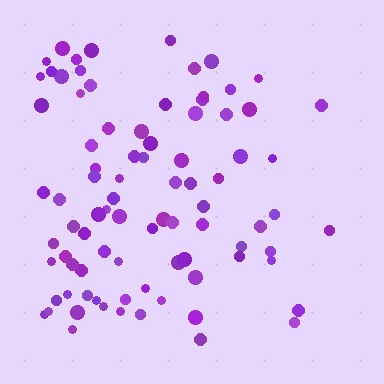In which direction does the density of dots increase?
From right to left, with the left side densest.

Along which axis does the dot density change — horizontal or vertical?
Horizontal.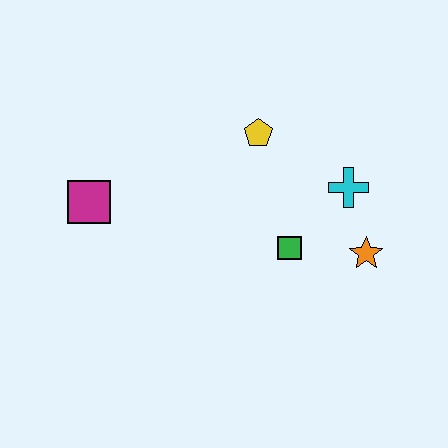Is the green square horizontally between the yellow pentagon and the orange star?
Yes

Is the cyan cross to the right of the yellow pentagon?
Yes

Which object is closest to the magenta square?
The yellow pentagon is closest to the magenta square.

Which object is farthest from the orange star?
The magenta square is farthest from the orange star.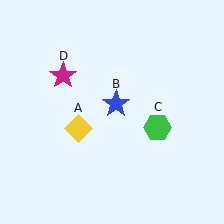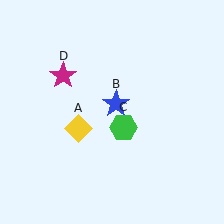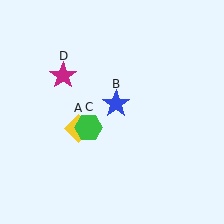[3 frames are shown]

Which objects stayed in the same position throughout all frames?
Yellow diamond (object A) and blue star (object B) and magenta star (object D) remained stationary.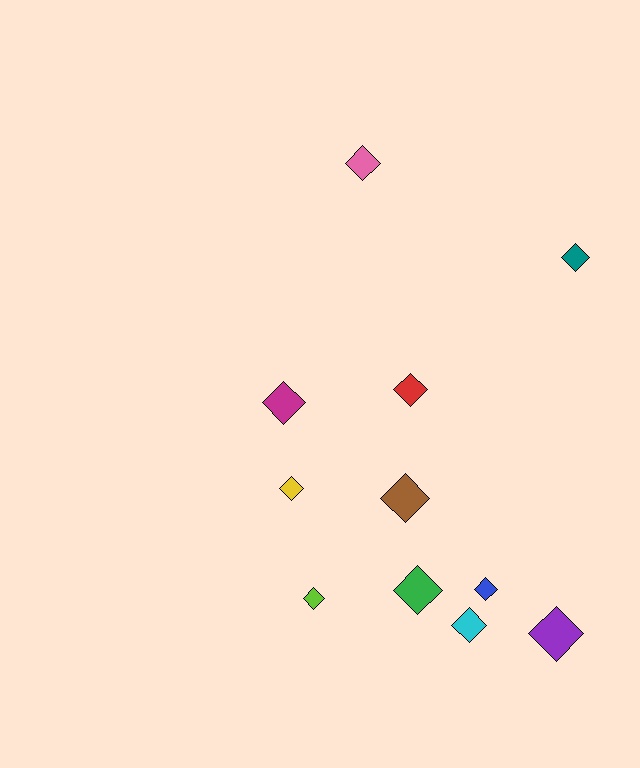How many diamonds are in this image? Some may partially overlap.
There are 11 diamonds.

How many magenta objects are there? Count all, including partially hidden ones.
There is 1 magenta object.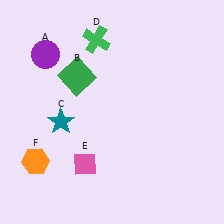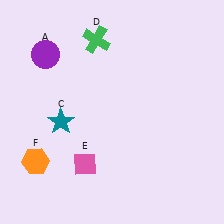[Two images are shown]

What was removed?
The green square (B) was removed in Image 2.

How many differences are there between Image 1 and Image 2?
There is 1 difference between the two images.